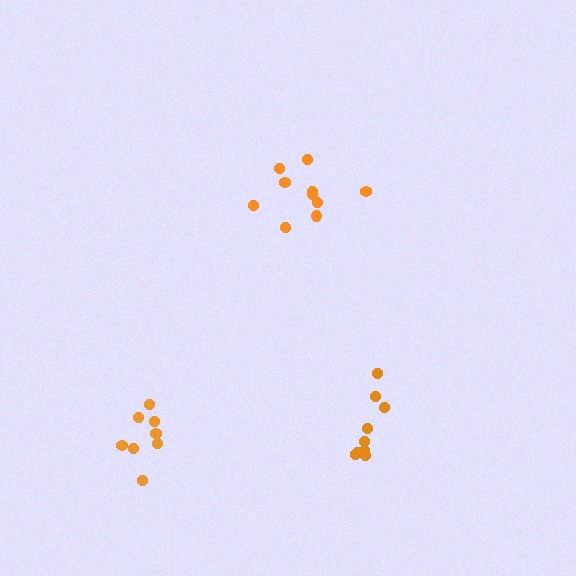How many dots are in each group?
Group 1: 8 dots, Group 2: 9 dots, Group 3: 10 dots (27 total).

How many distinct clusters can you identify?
There are 3 distinct clusters.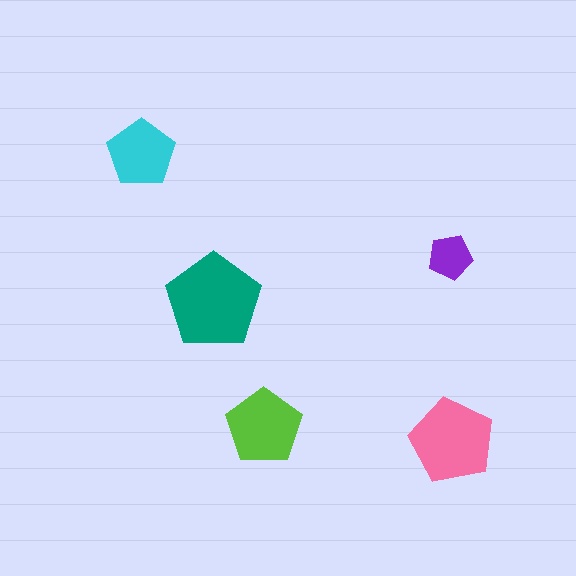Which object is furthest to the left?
The cyan pentagon is leftmost.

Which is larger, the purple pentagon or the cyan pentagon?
The cyan one.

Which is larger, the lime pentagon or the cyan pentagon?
The lime one.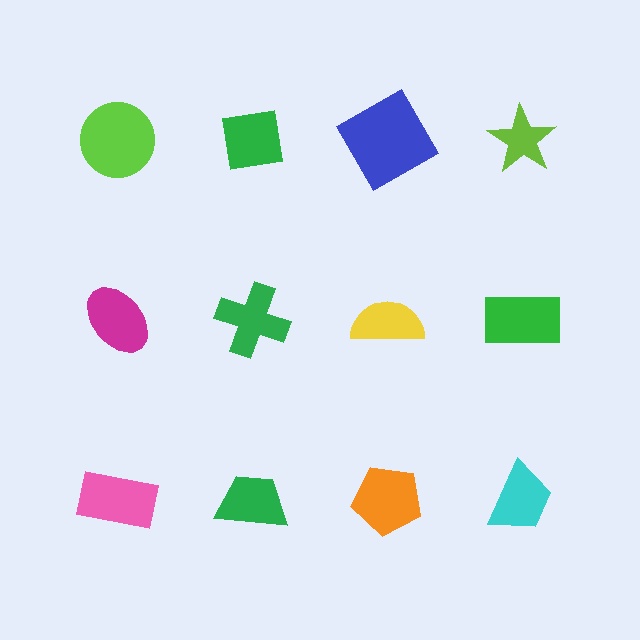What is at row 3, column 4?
A cyan trapezoid.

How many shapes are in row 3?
4 shapes.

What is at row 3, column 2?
A green trapezoid.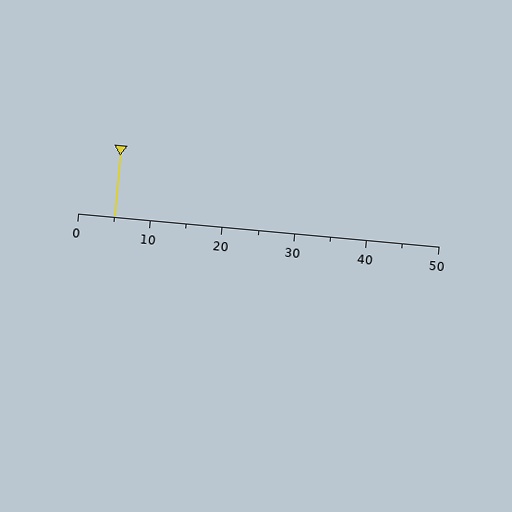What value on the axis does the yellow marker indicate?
The marker indicates approximately 5.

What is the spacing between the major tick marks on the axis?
The major ticks are spaced 10 apart.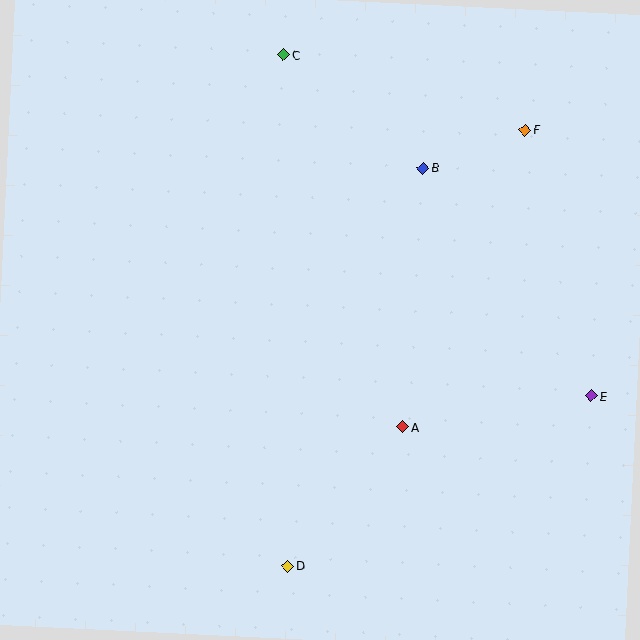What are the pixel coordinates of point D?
Point D is at (288, 566).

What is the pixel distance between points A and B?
The distance between A and B is 260 pixels.